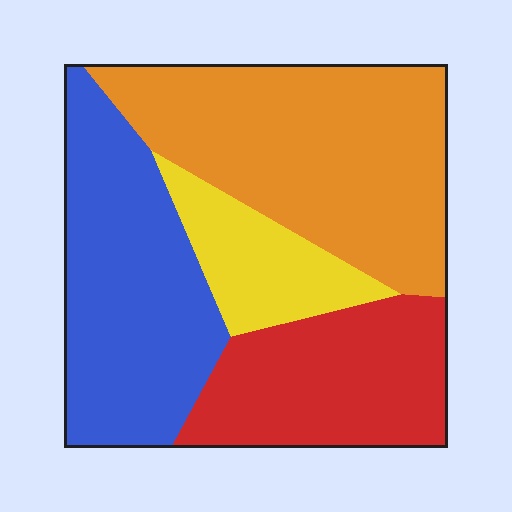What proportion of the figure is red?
Red takes up about one fifth (1/5) of the figure.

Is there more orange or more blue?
Orange.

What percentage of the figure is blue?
Blue covers roughly 30% of the figure.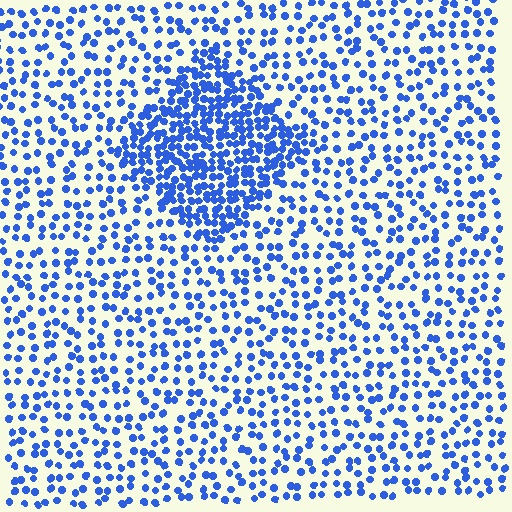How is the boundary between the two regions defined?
The boundary is defined by a change in element density (approximately 2.4x ratio). All elements are the same color, size, and shape.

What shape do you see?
I see a diamond.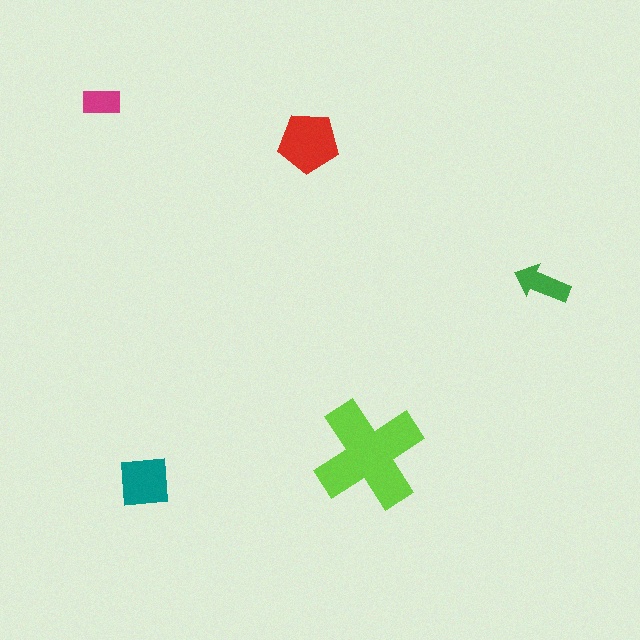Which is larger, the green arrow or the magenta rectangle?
The green arrow.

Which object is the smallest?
The magenta rectangle.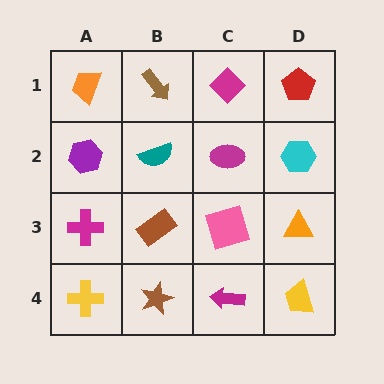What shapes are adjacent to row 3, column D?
A cyan hexagon (row 2, column D), a yellow trapezoid (row 4, column D), a pink square (row 3, column C).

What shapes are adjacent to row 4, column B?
A brown rectangle (row 3, column B), a yellow cross (row 4, column A), a magenta arrow (row 4, column C).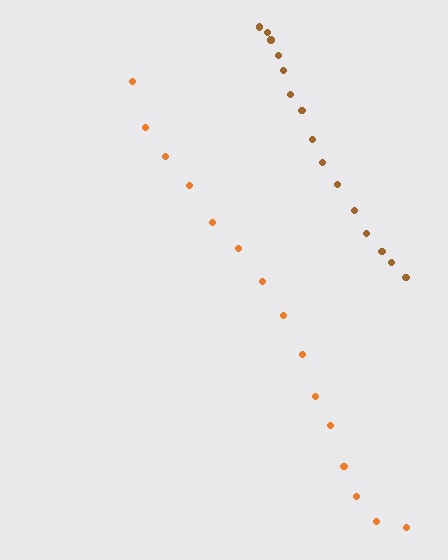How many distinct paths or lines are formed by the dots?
There are 2 distinct paths.